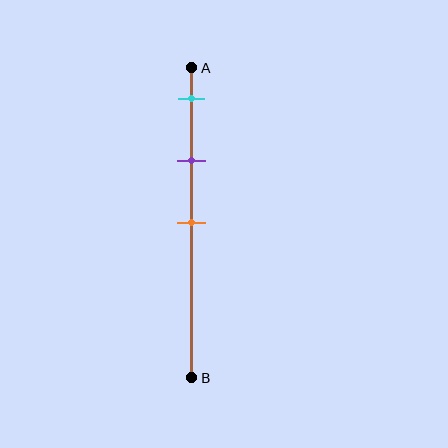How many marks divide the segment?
There are 3 marks dividing the segment.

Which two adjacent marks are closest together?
The cyan and purple marks are the closest adjacent pair.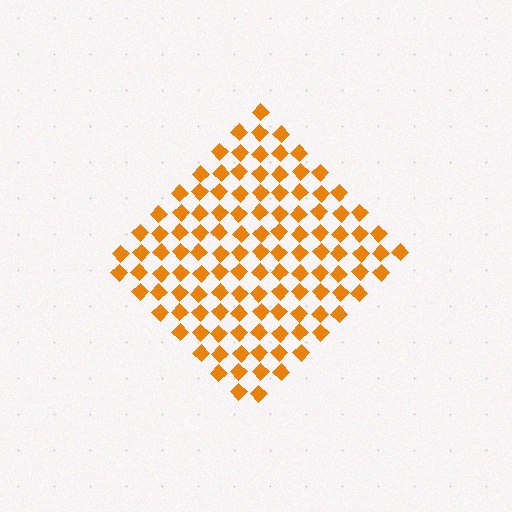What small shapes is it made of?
It is made of small diamonds.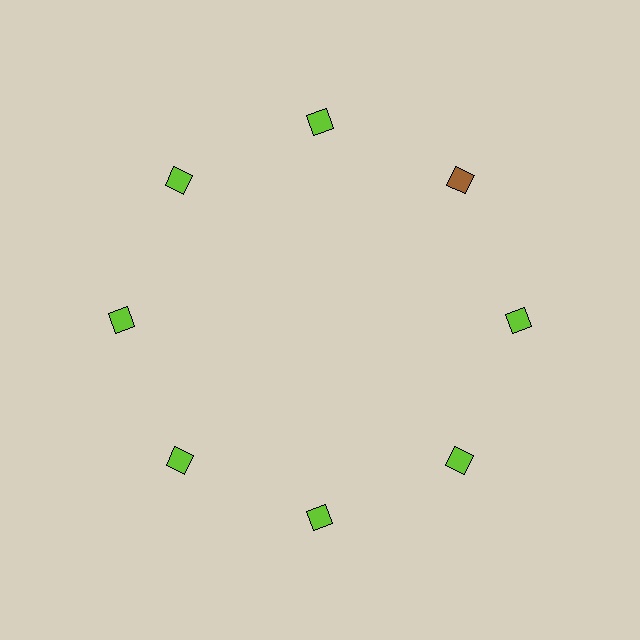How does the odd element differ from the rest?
It has a different color: brown instead of lime.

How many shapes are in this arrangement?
There are 8 shapes arranged in a ring pattern.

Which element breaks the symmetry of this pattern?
The brown diamond at roughly the 2 o'clock position breaks the symmetry. All other shapes are lime diamonds.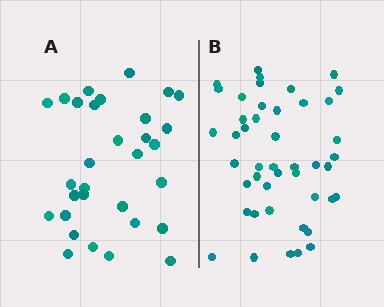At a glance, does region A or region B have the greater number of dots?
Region B (the right region) has more dots.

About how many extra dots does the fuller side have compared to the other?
Region B has approximately 15 more dots than region A.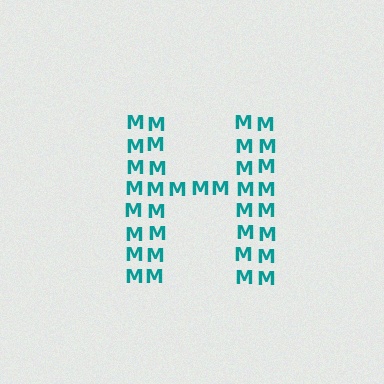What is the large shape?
The large shape is the letter H.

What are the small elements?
The small elements are letter M's.